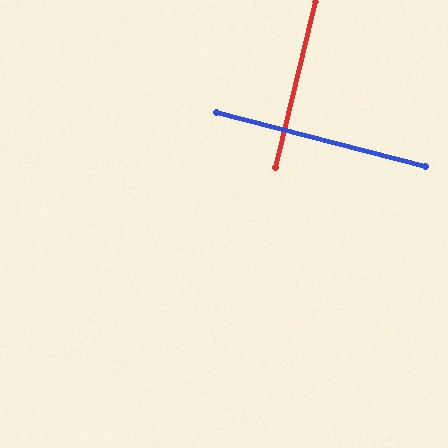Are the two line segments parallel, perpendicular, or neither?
Perpendicular — they meet at approximately 89°.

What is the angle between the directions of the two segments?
Approximately 89 degrees.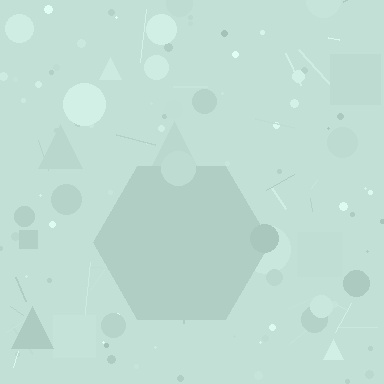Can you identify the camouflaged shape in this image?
The camouflaged shape is a hexagon.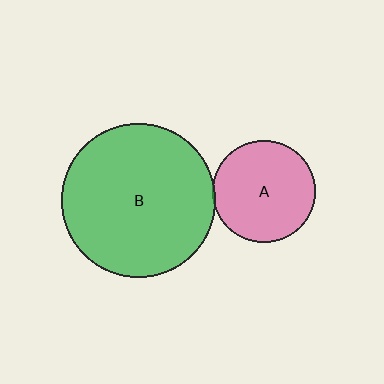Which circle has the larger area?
Circle B (green).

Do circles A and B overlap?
Yes.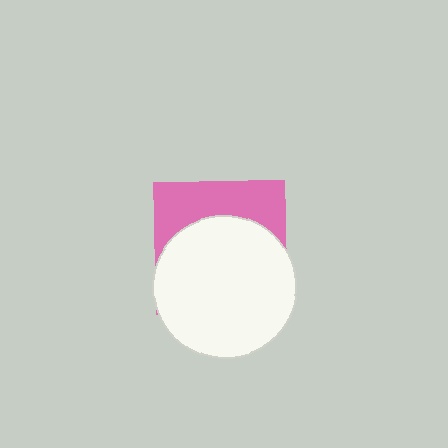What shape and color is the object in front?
The object in front is a white circle.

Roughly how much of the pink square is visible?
A small part of it is visible (roughly 35%).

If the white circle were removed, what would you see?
You would see the complete pink square.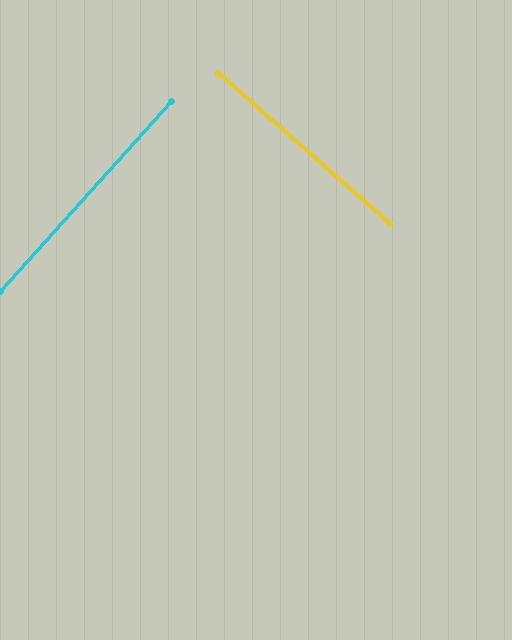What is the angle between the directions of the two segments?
Approximately 89 degrees.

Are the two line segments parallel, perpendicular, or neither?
Perpendicular — they meet at approximately 89°.